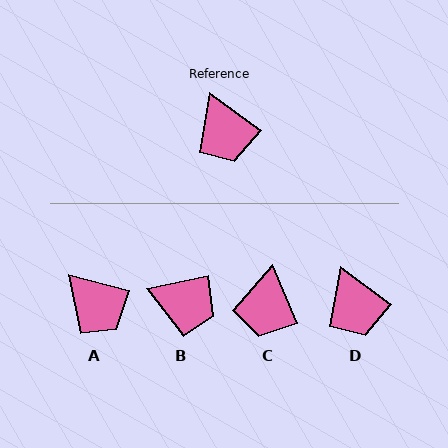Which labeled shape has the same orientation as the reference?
D.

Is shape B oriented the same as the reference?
No, it is off by about 47 degrees.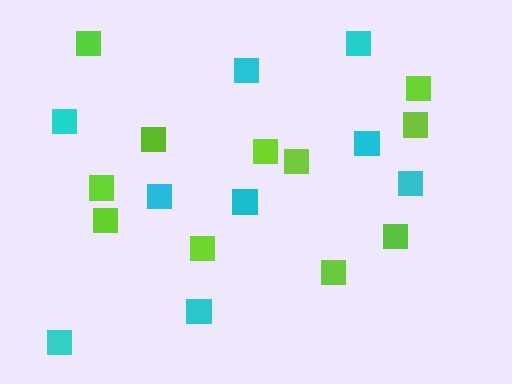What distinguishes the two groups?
There are 2 groups: one group of cyan squares (9) and one group of lime squares (11).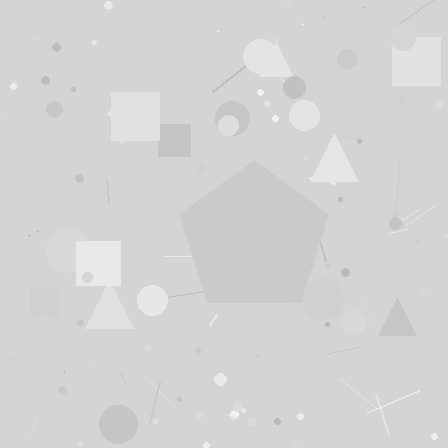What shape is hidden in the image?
A pentagon is hidden in the image.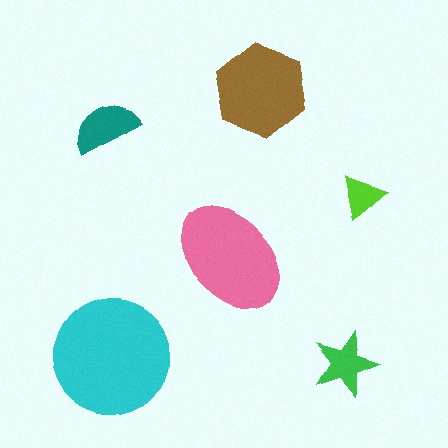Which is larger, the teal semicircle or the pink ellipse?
The pink ellipse.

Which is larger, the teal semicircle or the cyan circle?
The cyan circle.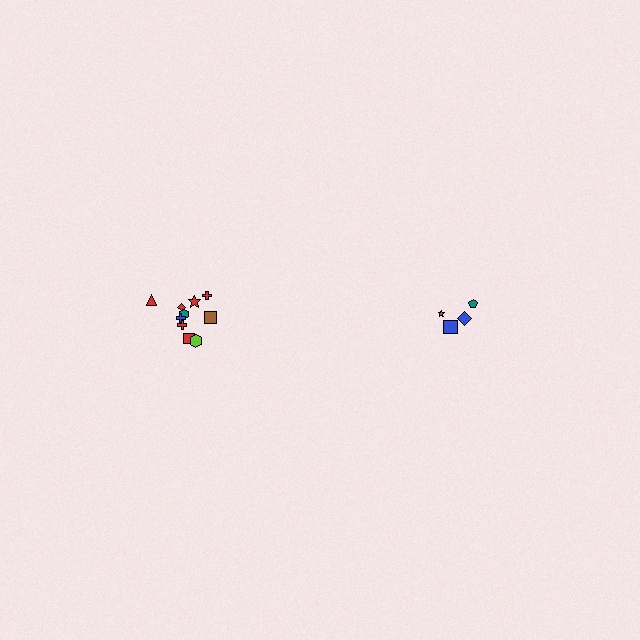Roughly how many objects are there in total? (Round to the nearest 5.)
Roughly 15 objects in total.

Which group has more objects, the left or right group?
The left group.